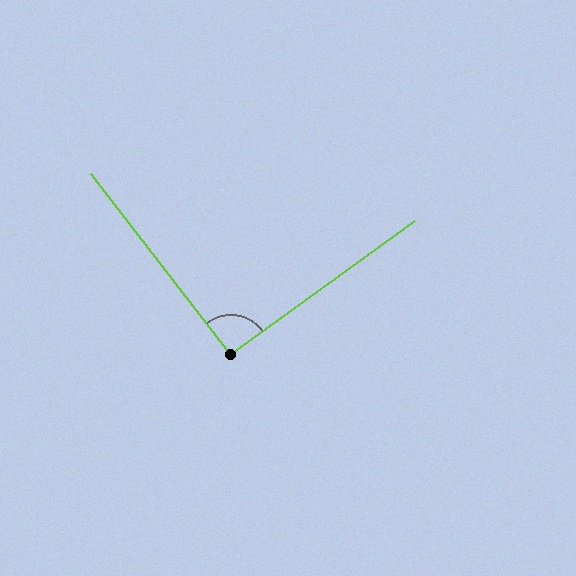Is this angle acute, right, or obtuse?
It is approximately a right angle.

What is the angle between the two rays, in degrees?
Approximately 92 degrees.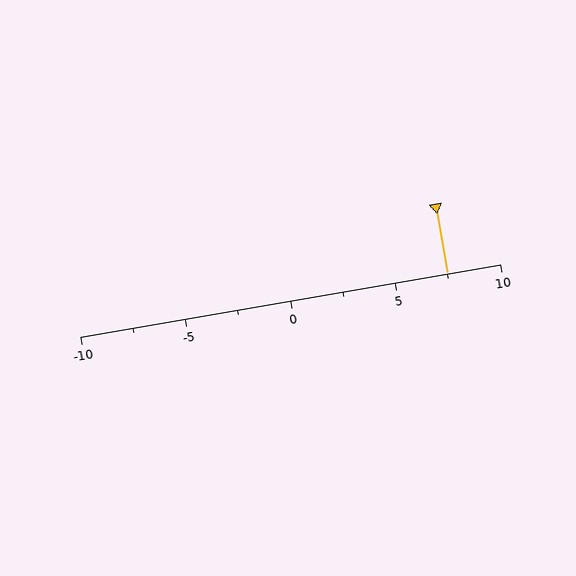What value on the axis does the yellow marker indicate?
The marker indicates approximately 7.5.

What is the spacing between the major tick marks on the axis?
The major ticks are spaced 5 apart.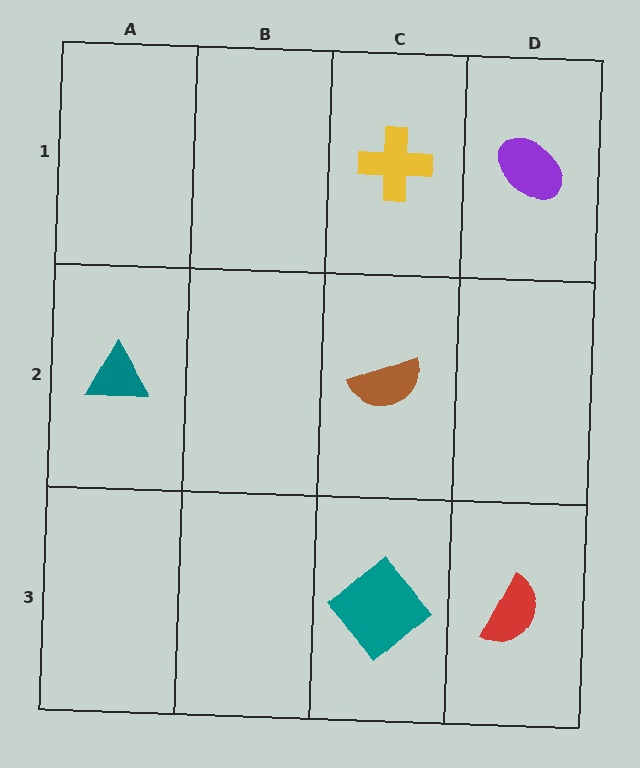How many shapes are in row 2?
2 shapes.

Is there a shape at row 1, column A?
No, that cell is empty.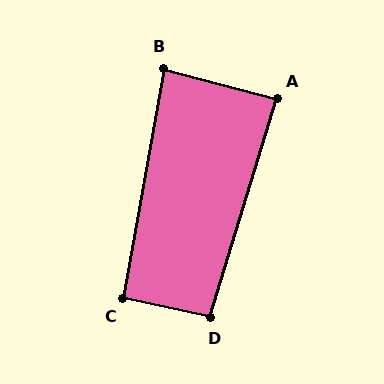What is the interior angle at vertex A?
Approximately 88 degrees (approximately right).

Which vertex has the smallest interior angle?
B, at approximately 85 degrees.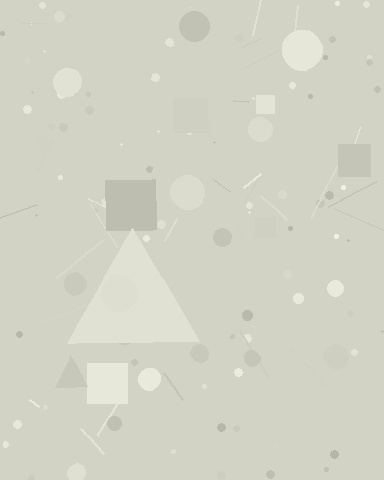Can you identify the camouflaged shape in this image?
The camouflaged shape is a triangle.